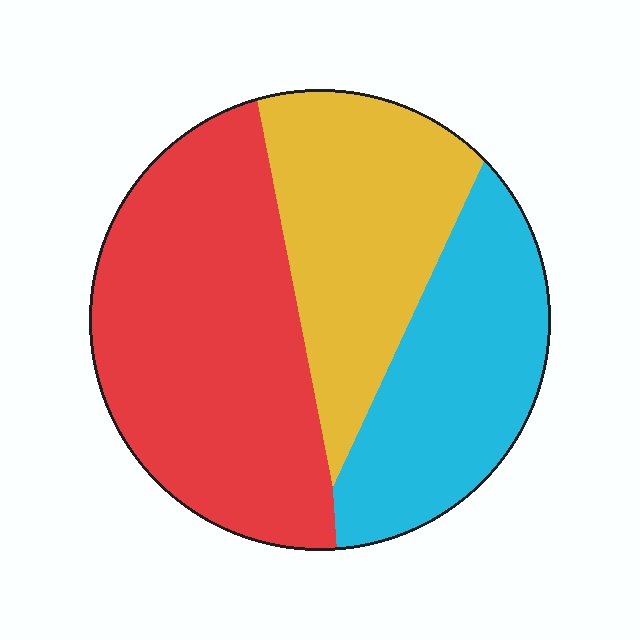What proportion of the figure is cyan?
Cyan covers about 25% of the figure.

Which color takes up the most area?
Red, at roughly 45%.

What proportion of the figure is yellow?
Yellow takes up about one quarter (1/4) of the figure.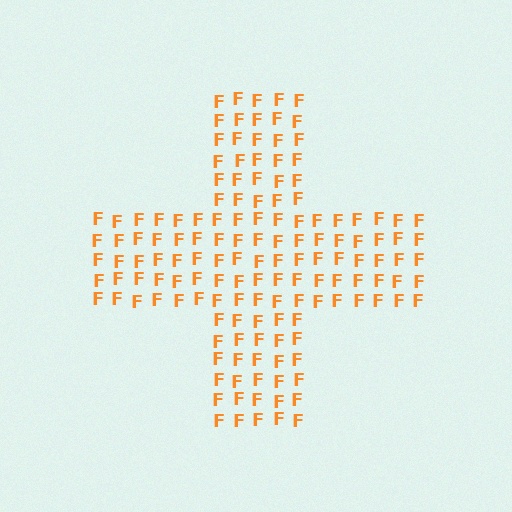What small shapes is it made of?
It is made of small letter F's.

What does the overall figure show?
The overall figure shows a cross.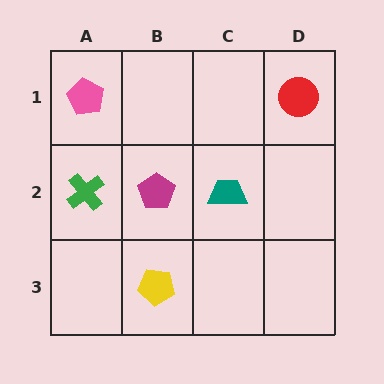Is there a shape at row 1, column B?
No, that cell is empty.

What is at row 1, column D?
A red circle.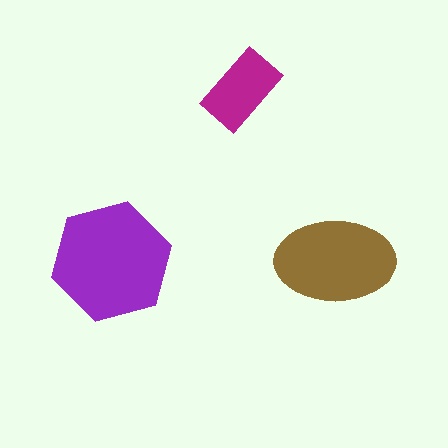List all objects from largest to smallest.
The purple hexagon, the brown ellipse, the magenta rectangle.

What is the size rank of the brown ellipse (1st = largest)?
2nd.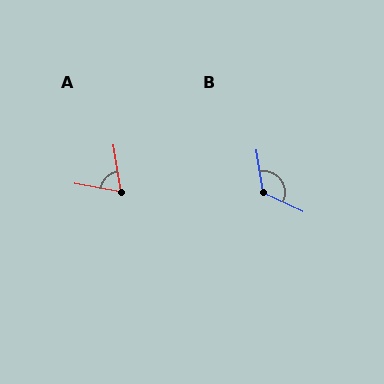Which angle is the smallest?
A, at approximately 70 degrees.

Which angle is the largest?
B, at approximately 124 degrees.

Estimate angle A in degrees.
Approximately 70 degrees.